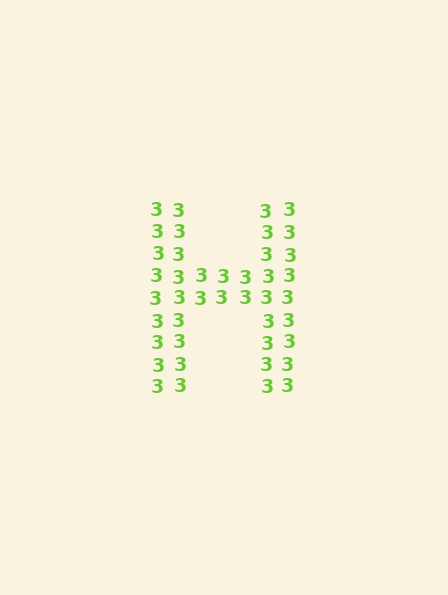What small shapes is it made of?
It is made of small digit 3's.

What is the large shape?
The large shape is the letter H.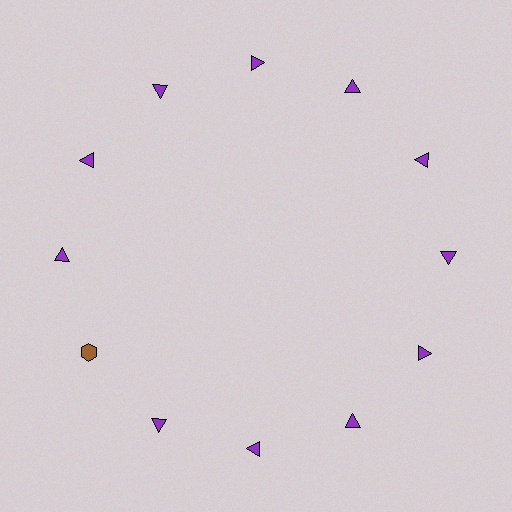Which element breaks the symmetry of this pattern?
The brown hexagon at roughly the 8 o'clock position breaks the symmetry. All other shapes are purple triangles.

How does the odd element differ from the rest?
It differs in both color (brown instead of purple) and shape (hexagon instead of triangle).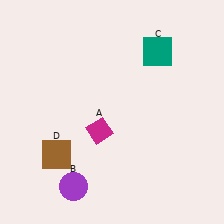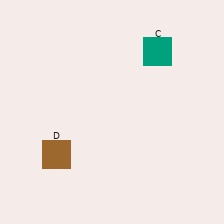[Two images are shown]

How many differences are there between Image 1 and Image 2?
There are 2 differences between the two images.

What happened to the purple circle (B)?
The purple circle (B) was removed in Image 2. It was in the bottom-left area of Image 1.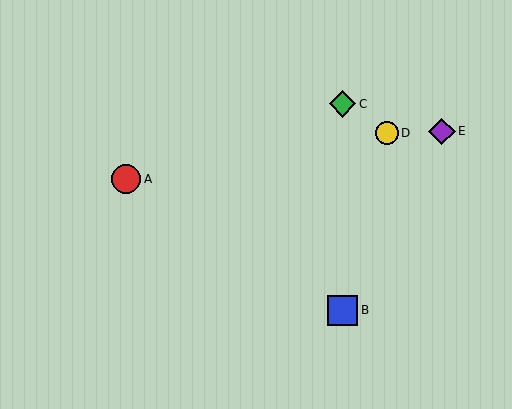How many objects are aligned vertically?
2 objects (B, C) are aligned vertically.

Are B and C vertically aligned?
Yes, both are at x≈342.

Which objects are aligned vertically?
Objects B, C are aligned vertically.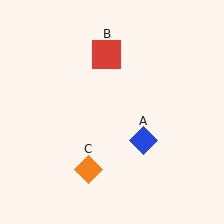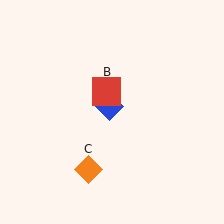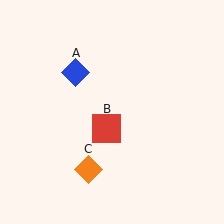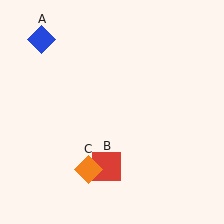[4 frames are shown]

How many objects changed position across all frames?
2 objects changed position: blue diamond (object A), red square (object B).